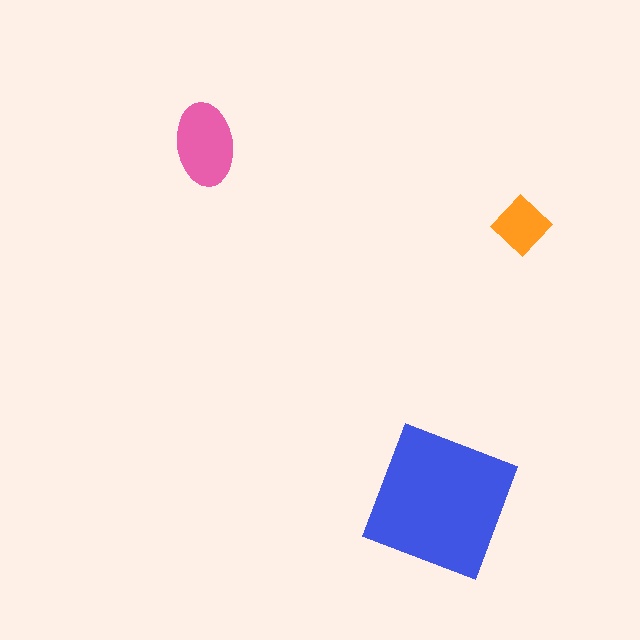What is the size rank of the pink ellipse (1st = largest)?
2nd.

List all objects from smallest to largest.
The orange diamond, the pink ellipse, the blue square.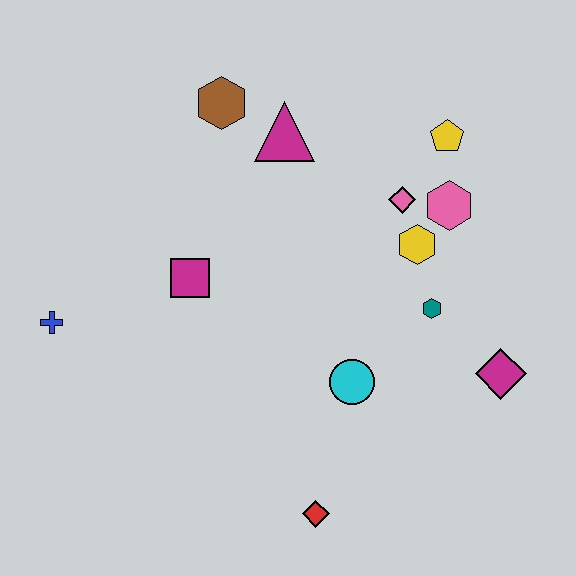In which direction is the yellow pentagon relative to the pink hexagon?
The yellow pentagon is above the pink hexagon.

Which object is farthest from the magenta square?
The magenta diamond is farthest from the magenta square.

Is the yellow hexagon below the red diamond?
No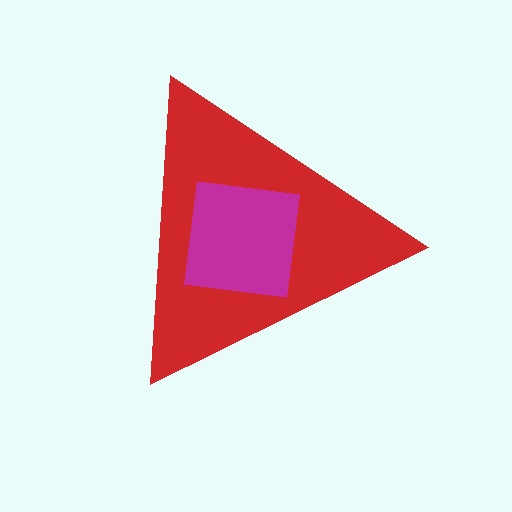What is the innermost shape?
The magenta square.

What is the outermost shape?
The red triangle.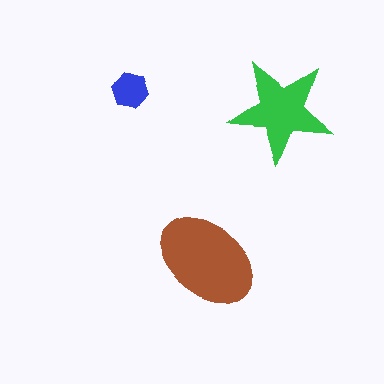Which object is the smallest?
The blue hexagon.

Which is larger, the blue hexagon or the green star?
The green star.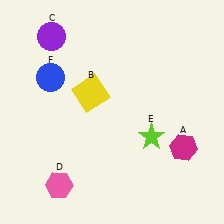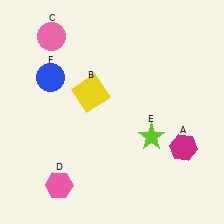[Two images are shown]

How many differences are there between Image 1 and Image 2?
There is 1 difference between the two images.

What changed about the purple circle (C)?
In Image 1, C is purple. In Image 2, it changed to pink.